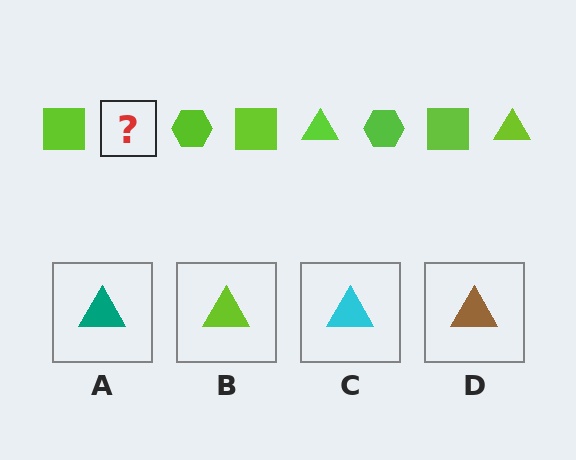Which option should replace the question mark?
Option B.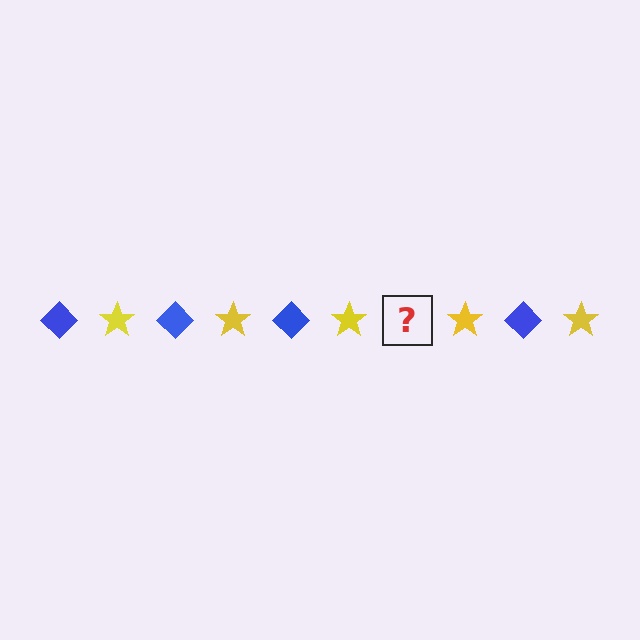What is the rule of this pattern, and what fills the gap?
The rule is that the pattern alternates between blue diamond and yellow star. The gap should be filled with a blue diamond.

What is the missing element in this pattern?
The missing element is a blue diamond.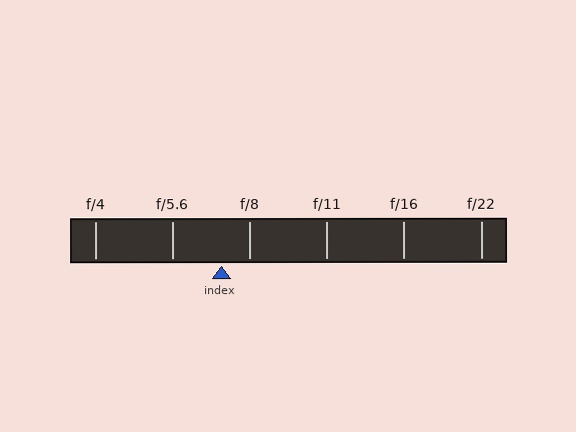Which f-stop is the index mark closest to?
The index mark is closest to f/8.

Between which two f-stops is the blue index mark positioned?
The index mark is between f/5.6 and f/8.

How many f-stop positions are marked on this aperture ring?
There are 6 f-stop positions marked.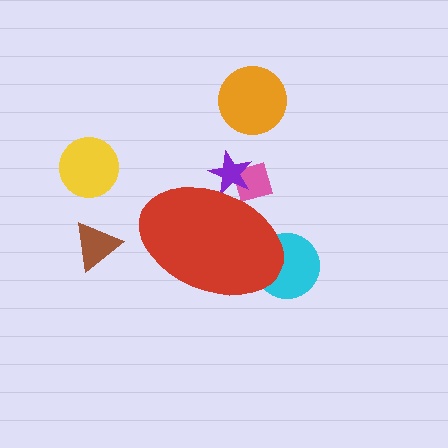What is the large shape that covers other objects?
A red ellipse.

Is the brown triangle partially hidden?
No, the brown triangle is fully visible.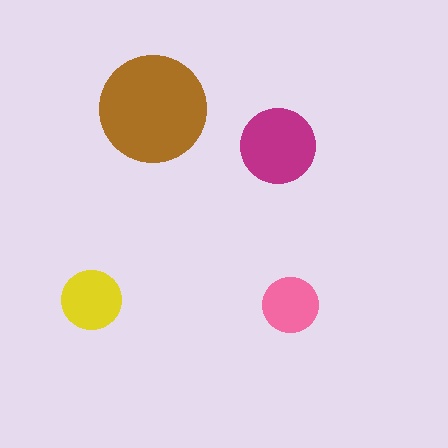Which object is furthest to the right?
The pink circle is rightmost.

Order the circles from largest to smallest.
the brown one, the magenta one, the yellow one, the pink one.